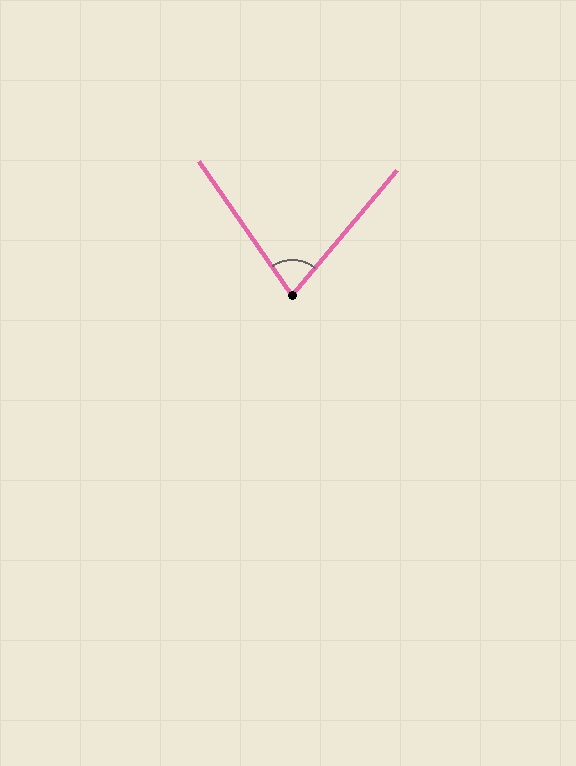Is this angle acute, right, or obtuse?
It is acute.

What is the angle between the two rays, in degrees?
Approximately 75 degrees.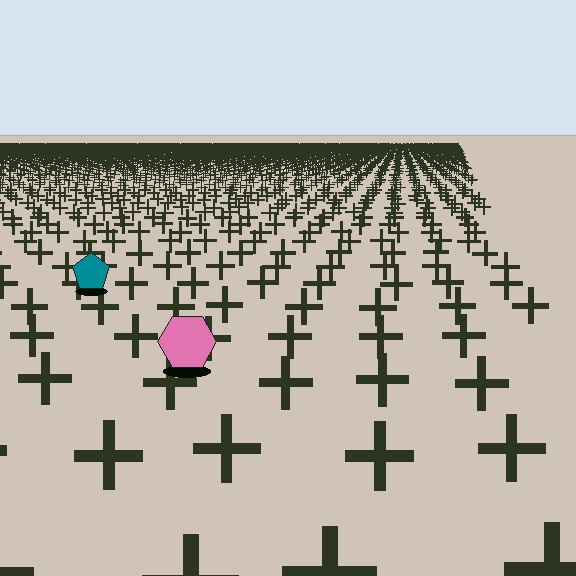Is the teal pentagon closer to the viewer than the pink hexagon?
No. The pink hexagon is closer — you can tell from the texture gradient: the ground texture is coarser near it.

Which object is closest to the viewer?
The pink hexagon is closest. The texture marks near it are larger and more spread out.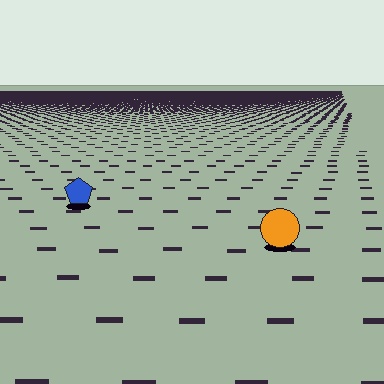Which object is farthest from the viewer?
The blue pentagon is farthest from the viewer. It appears smaller and the ground texture around it is denser.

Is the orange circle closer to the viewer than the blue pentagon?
Yes. The orange circle is closer — you can tell from the texture gradient: the ground texture is coarser near it.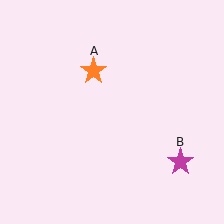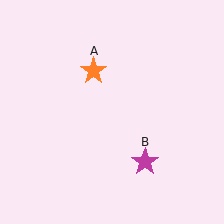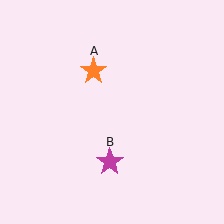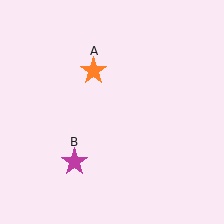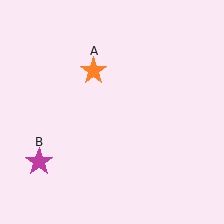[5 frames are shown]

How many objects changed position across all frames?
1 object changed position: magenta star (object B).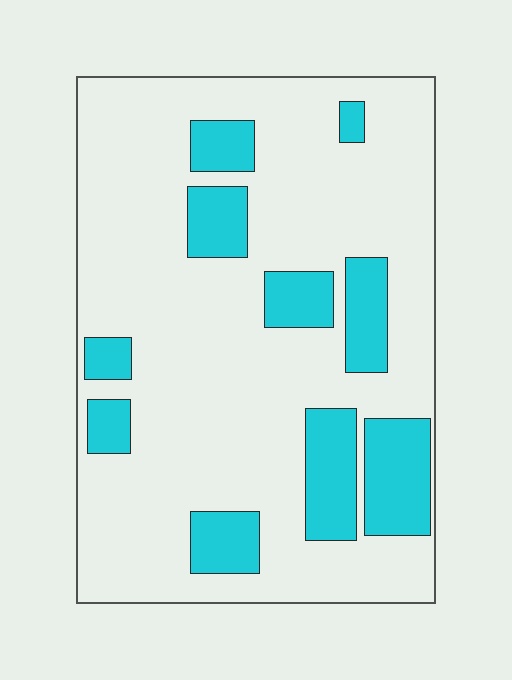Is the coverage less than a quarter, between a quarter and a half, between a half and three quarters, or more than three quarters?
Less than a quarter.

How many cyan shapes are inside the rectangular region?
10.